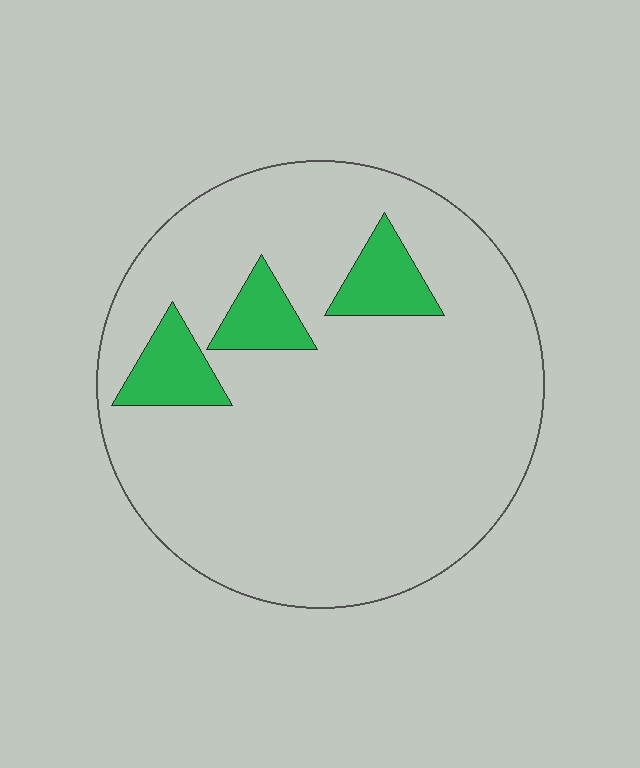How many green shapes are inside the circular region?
3.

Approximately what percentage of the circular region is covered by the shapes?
Approximately 10%.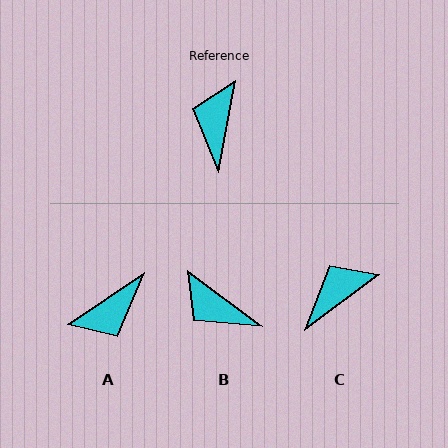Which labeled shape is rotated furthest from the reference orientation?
A, about 135 degrees away.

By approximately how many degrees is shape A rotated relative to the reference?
Approximately 135 degrees counter-clockwise.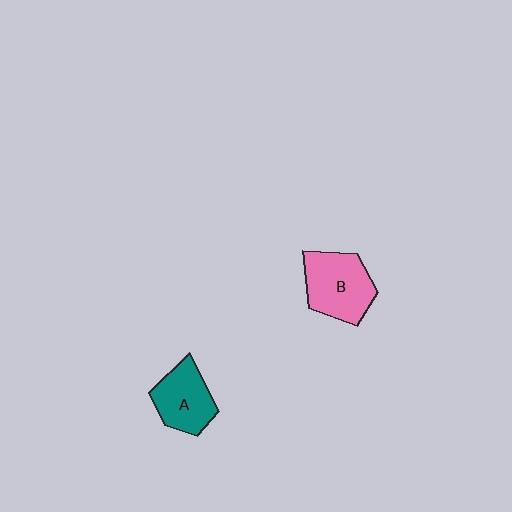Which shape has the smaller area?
Shape A (teal).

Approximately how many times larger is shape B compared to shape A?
Approximately 1.2 times.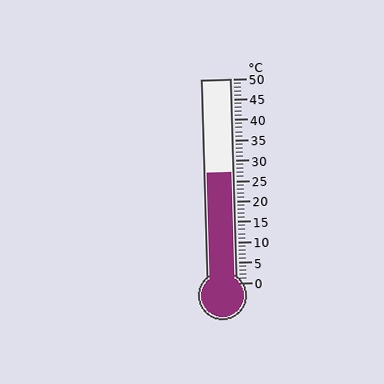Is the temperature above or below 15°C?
The temperature is above 15°C.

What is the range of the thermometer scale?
The thermometer scale ranges from 0°C to 50°C.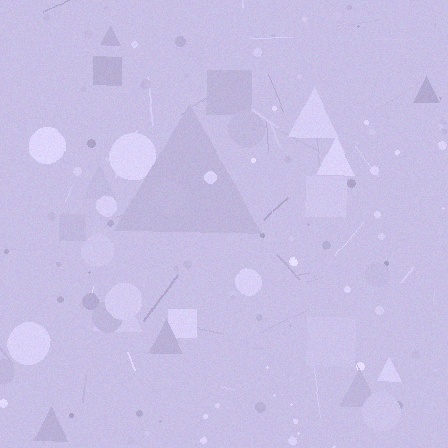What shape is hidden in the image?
A triangle is hidden in the image.